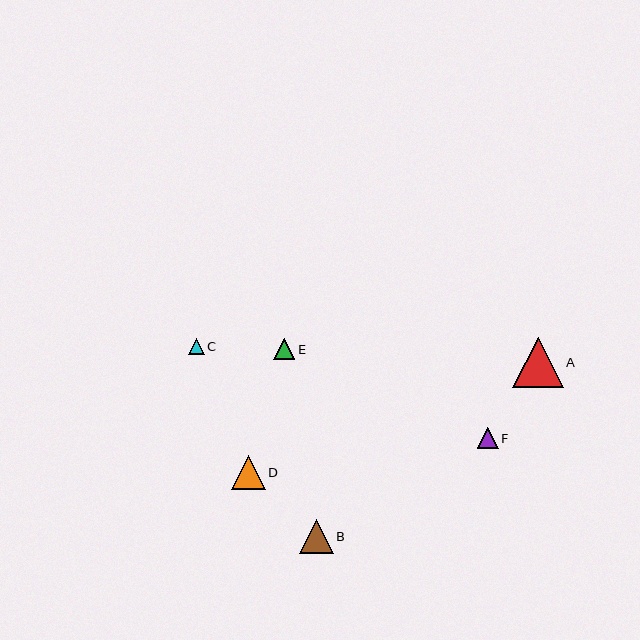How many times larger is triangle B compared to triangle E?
Triangle B is approximately 1.6 times the size of triangle E.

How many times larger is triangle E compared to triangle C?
Triangle E is approximately 1.3 times the size of triangle C.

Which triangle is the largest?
Triangle A is the largest with a size of approximately 50 pixels.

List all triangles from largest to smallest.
From largest to smallest: A, D, B, F, E, C.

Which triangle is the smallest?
Triangle C is the smallest with a size of approximately 16 pixels.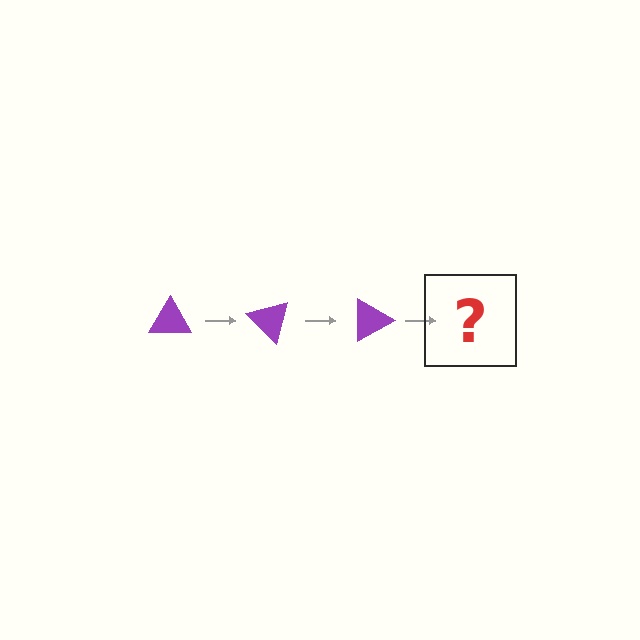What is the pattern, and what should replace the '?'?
The pattern is that the triangle rotates 45 degrees each step. The '?' should be a purple triangle rotated 135 degrees.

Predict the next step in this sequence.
The next step is a purple triangle rotated 135 degrees.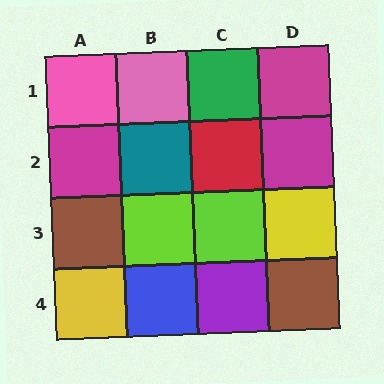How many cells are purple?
1 cell is purple.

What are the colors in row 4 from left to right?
Yellow, blue, purple, brown.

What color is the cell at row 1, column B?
Pink.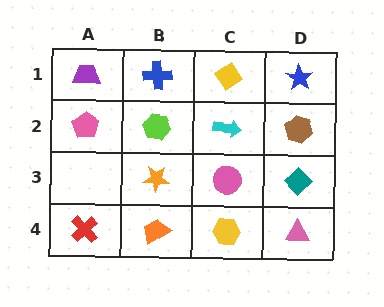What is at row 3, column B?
An orange star.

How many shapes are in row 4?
4 shapes.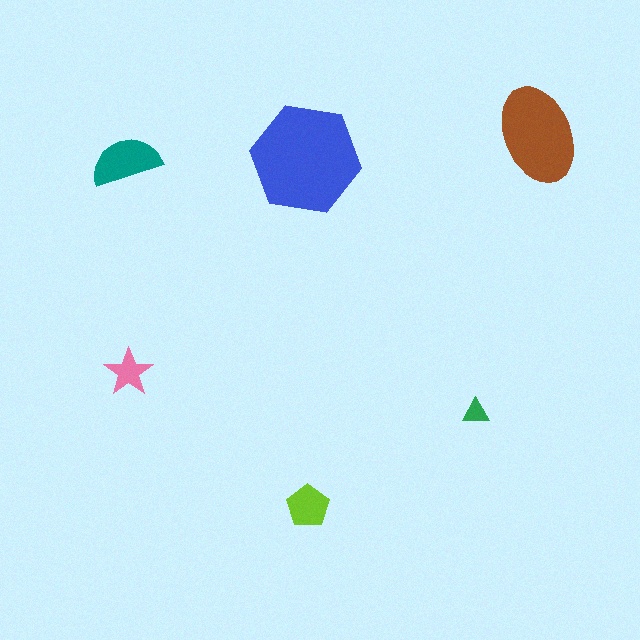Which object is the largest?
The blue hexagon.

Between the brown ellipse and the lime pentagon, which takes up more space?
The brown ellipse.